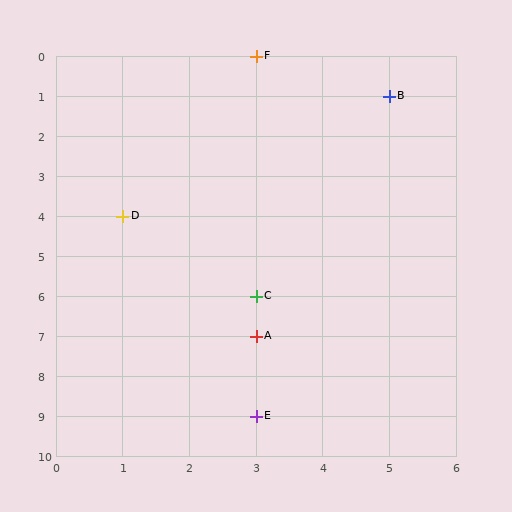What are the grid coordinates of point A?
Point A is at grid coordinates (3, 7).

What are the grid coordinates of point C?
Point C is at grid coordinates (3, 6).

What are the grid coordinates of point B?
Point B is at grid coordinates (5, 1).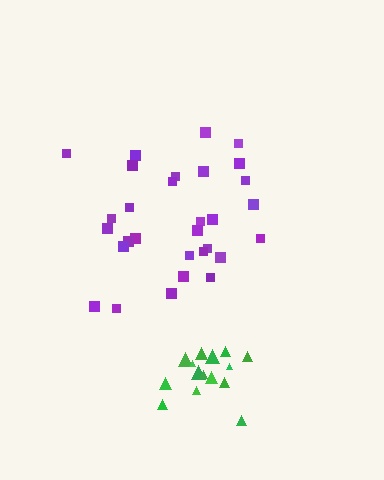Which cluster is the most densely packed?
Green.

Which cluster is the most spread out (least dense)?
Purple.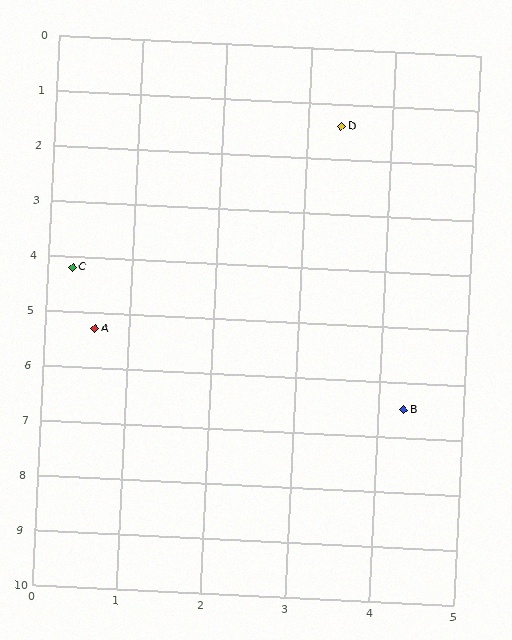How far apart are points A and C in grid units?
Points A and C are about 1.1 grid units apart.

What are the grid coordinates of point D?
Point D is at approximately (3.4, 1.4).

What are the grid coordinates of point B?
Point B is at approximately (4.3, 6.5).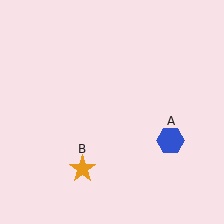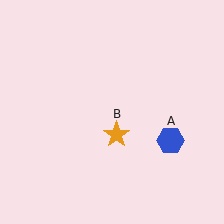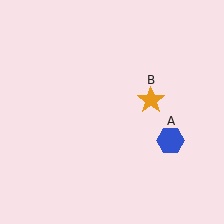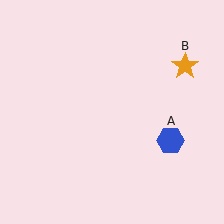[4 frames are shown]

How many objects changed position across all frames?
1 object changed position: orange star (object B).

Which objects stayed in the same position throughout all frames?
Blue hexagon (object A) remained stationary.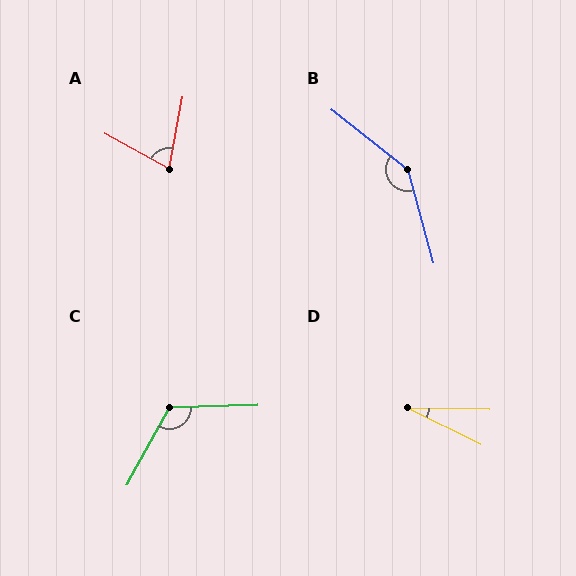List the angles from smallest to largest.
D (26°), A (72°), C (120°), B (144°).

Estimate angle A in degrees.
Approximately 72 degrees.